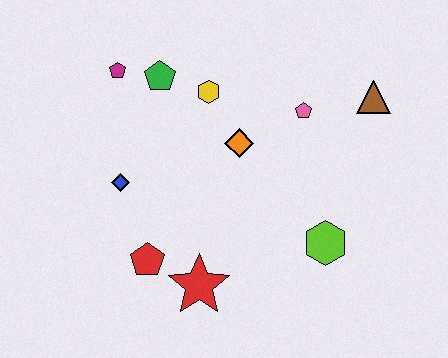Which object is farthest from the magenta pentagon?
The lime hexagon is farthest from the magenta pentagon.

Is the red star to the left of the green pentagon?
No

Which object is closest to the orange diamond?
The yellow hexagon is closest to the orange diamond.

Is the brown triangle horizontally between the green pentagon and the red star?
No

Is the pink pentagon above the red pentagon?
Yes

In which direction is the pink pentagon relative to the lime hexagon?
The pink pentagon is above the lime hexagon.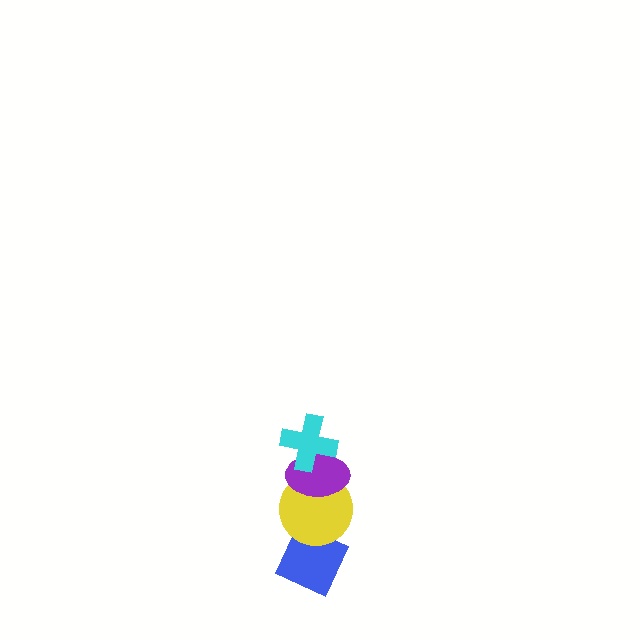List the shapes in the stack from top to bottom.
From top to bottom: the cyan cross, the purple ellipse, the yellow circle, the blue diamond.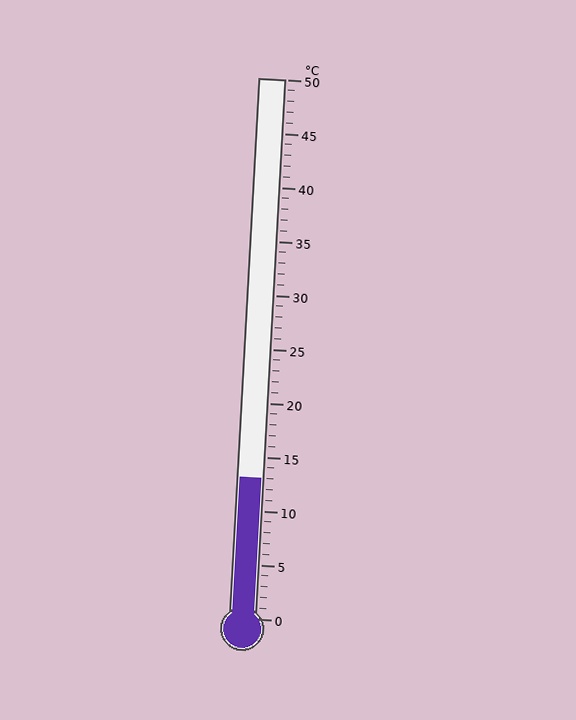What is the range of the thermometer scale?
The thermometer scale ranges from 0°C to 50°C.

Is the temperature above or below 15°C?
The temperature is below 15°C.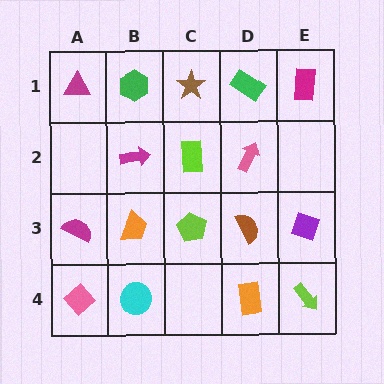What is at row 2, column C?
A lime rectangle.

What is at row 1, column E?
A magenta rectangle.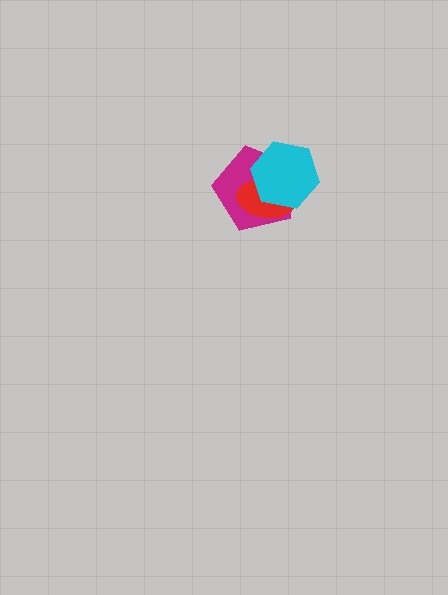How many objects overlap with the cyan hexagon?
2 objects overlap with the cyan hexagon.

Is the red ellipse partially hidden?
Yes, it is partially covered by another shape.